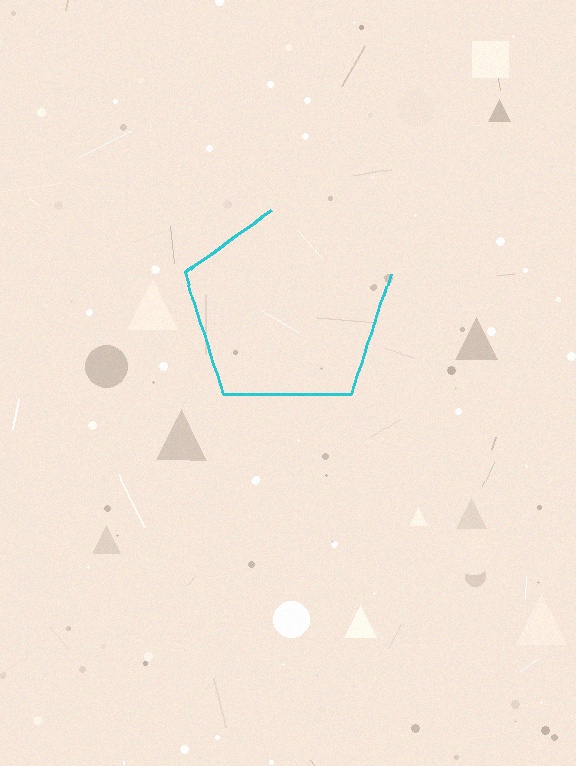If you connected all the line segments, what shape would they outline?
They would outline a pentagon.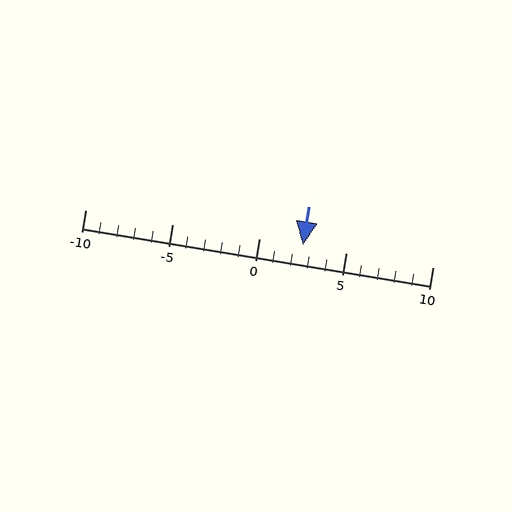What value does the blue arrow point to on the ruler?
The blue arrow points to approximately 2.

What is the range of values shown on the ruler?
The ruler shows values from -10 to 10.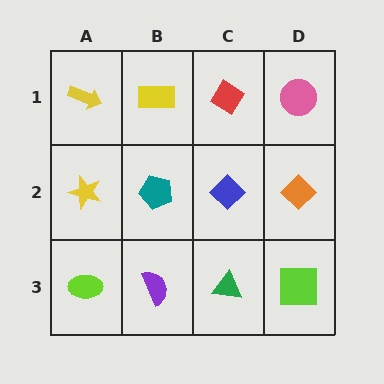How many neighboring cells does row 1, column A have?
2.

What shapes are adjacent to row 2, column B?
A yellow rectangle (row 1, column B), a purple semicircle (row 3, column B), a yellow star (row 2, column A), a blue diamond (row 2, column C).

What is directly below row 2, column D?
A lime square.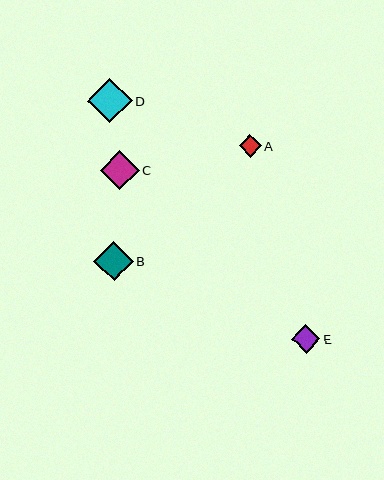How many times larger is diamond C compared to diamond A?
Diamond C is approximately 1.7 times the size of diamond A.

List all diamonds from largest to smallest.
From largest to smallest: D, B, C, E, A.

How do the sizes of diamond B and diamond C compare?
Diamond B and diamond C are approximately the same size.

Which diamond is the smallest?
Diamond A is the smallest with a size of approximately 22 pixels.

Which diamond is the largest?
Diamond D is the largest with a size of approximately 44 pixels.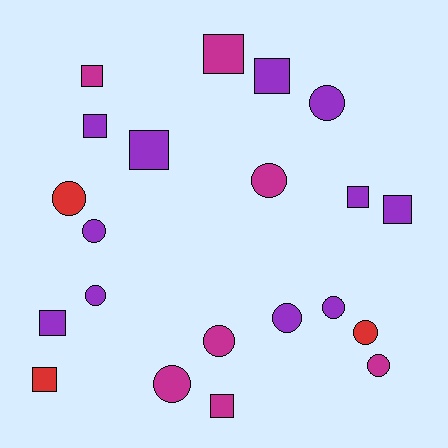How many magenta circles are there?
There are 4 magenta circles.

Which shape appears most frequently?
Circle, with 11 objects.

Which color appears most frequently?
Purple, with 11 objects.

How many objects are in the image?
There are 21 objects.